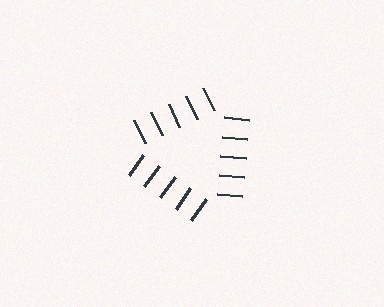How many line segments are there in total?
15 — 5 along each of the 3 edges.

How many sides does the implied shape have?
3 sides — the line-ends trace a triangle.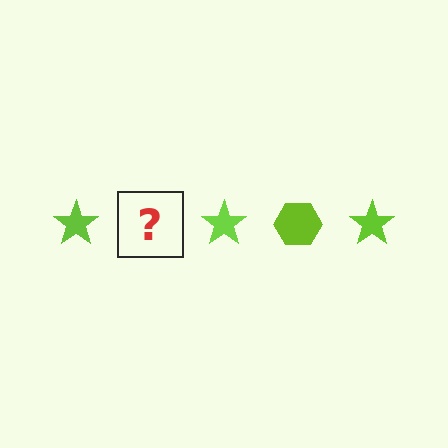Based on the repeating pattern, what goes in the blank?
The blank should be a lime hexagon.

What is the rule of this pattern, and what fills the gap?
The rule is that the pattern cycles through star, hexagon shapes in lime. The gap should be filled with a lime hexagon.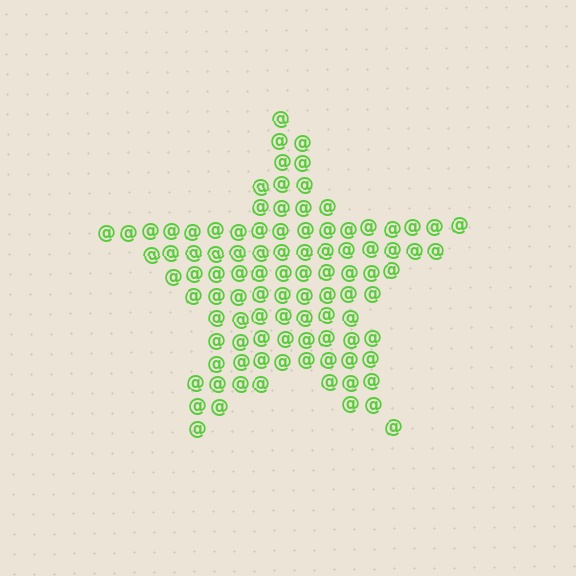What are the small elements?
The small elements are at signs.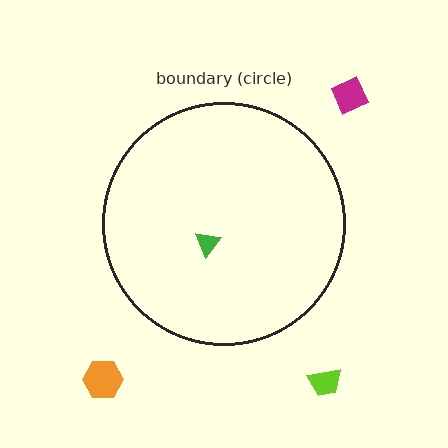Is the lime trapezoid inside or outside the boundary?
Outside.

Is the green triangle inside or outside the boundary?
Inside.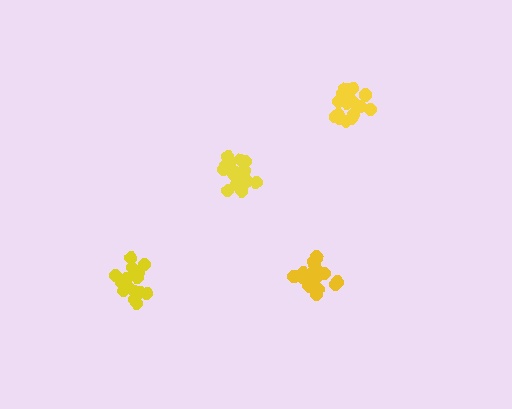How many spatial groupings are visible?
There are 4 spatial groupings.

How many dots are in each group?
Group 1: 19 dots, Group 2: 17 dots, Group 3: 17 dots, Group 4: 17 dots (70 total).